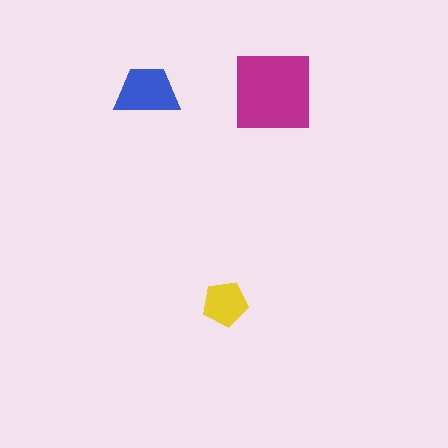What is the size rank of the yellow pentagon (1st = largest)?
3rd.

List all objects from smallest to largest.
The yellow pentagon, the blue trapezoid, the magenta square.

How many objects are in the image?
There are 3 objects in the image.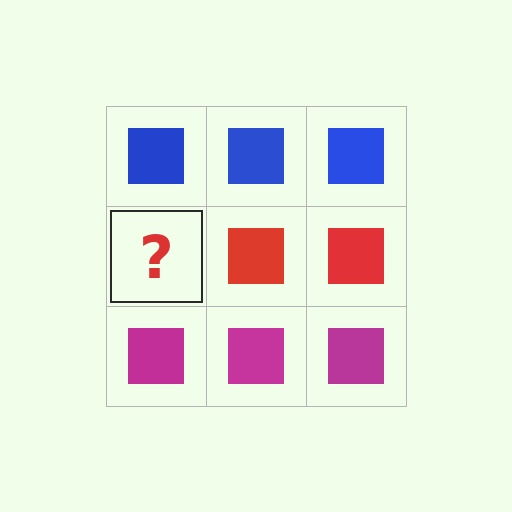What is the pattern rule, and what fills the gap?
The rule is that each row has a consistent color. The gap should be filled with a red square.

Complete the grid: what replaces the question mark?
The question mark should be replaced with a red square.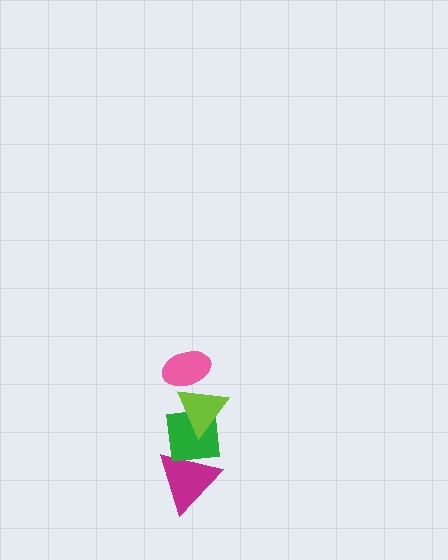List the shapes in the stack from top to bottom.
From top to bottom: the pink ellipse, the lime triangle, the green square, the magenta triangle.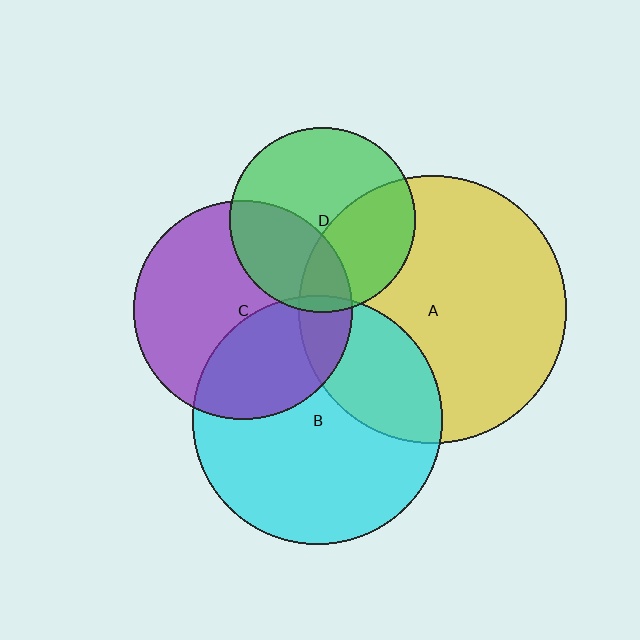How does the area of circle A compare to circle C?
Approximately 1.5 times.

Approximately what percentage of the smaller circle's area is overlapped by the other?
Approximately 5%.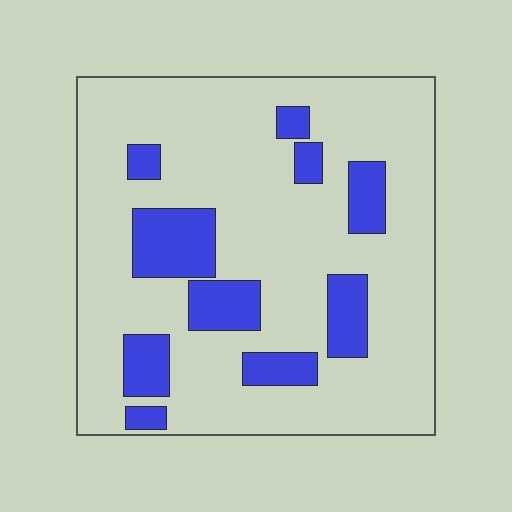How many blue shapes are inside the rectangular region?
10.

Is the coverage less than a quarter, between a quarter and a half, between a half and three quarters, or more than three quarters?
Less than a quarter.